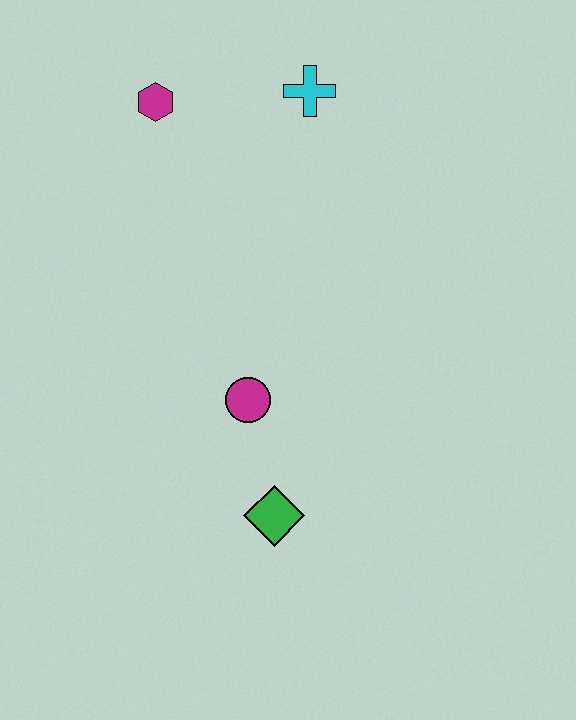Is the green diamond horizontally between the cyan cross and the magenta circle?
Yes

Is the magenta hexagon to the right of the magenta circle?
No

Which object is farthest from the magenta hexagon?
The green diamond is farthest from the magenta hexagon.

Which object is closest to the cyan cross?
The magenta hexagon is closest to the cyan cross.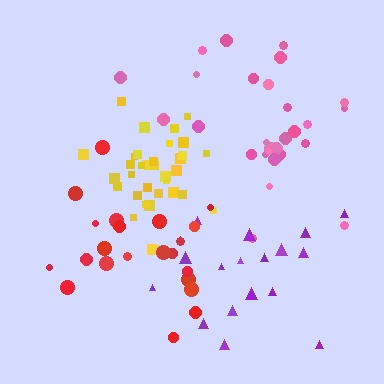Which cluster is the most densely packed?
Yellow.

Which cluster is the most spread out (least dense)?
Purple.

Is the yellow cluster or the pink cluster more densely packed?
Yellow.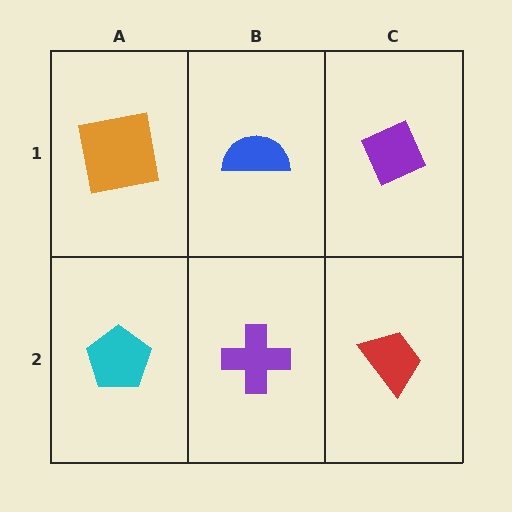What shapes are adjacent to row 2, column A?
An orange square (row 1, column A), a purple cross (row 2, column B).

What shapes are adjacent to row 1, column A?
A cyan pentagon (row 2, column A), a blue semicircle (row 1, column B).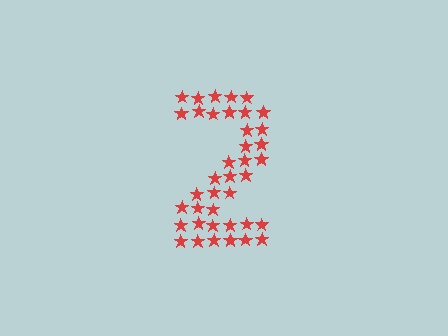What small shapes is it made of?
It is made of small stars.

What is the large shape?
The large shape is the digit 2.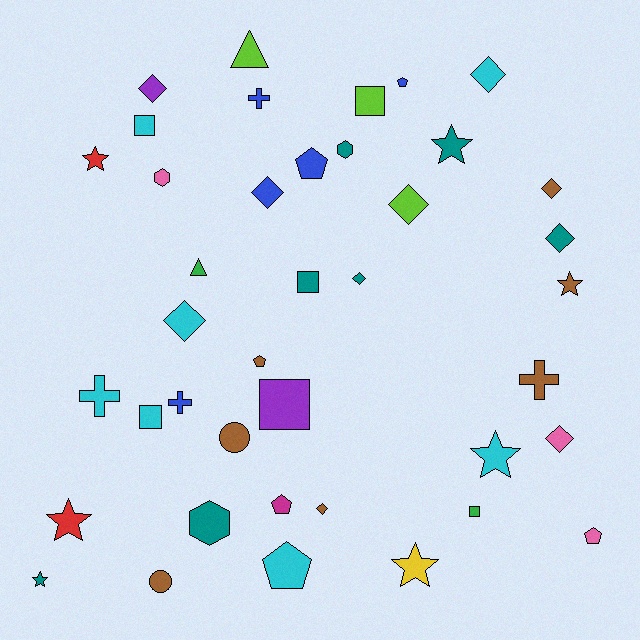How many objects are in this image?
There are 40 objects.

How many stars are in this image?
There are 7 stars.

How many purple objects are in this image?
There are 2 purple objects.